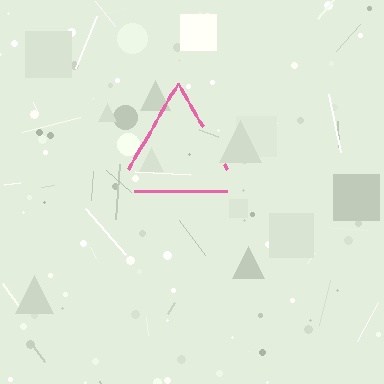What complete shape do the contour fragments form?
The contour fragments form a triangle.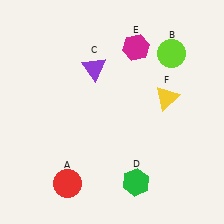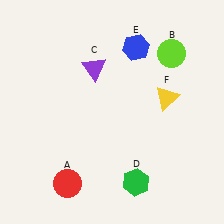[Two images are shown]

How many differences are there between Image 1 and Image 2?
There is 1 difference between the two images.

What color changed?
The hexagon (E) changed from magenta in Image 1 to blue in Image 2.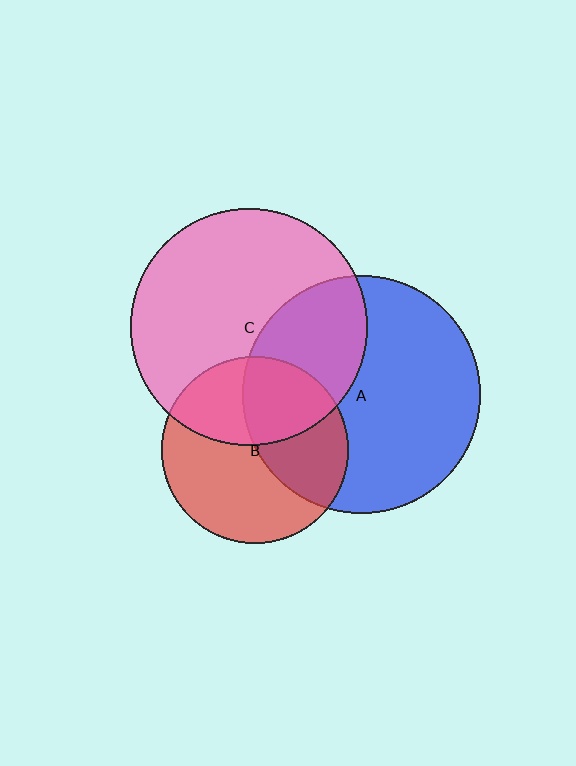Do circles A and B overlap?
Yes.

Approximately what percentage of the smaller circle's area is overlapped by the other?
Approximately 40%.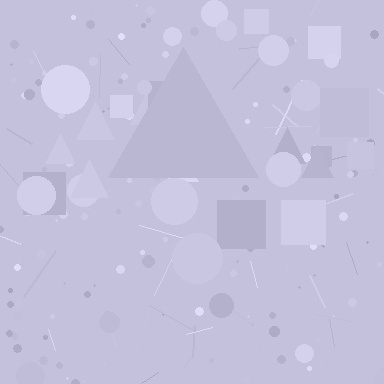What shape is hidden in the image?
A triangle is hidden in the image.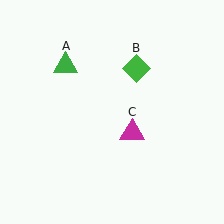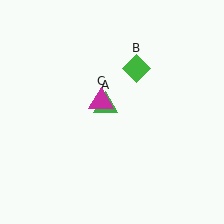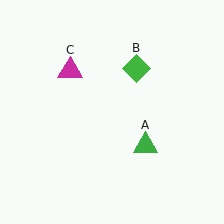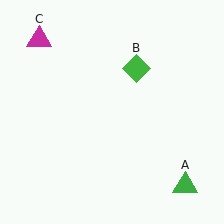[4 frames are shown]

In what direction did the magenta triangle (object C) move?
The magenta triangle (object C) moved up and to the left.